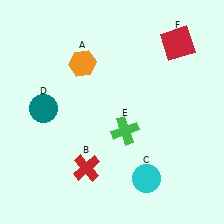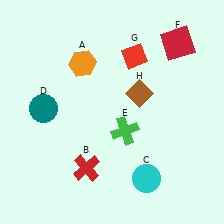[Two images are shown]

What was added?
A red diamond (G), a brown diamond (H) were added in Image 2.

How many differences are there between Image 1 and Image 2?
There are 2 differences between the two images.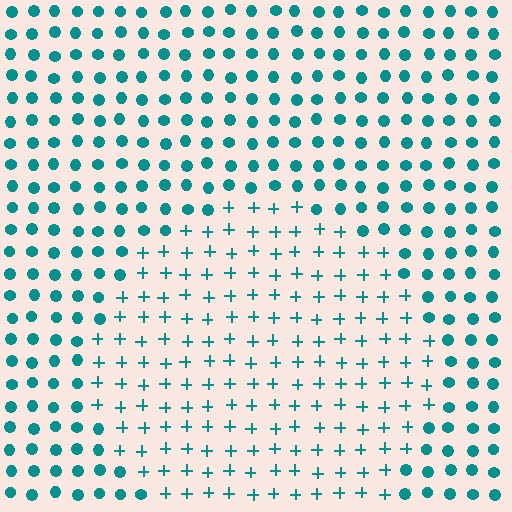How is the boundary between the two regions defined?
The boundary is defined by a change in element shape: plus signs inside vs. circles outside. All elements share the same color and spacing.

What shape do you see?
I see a circle.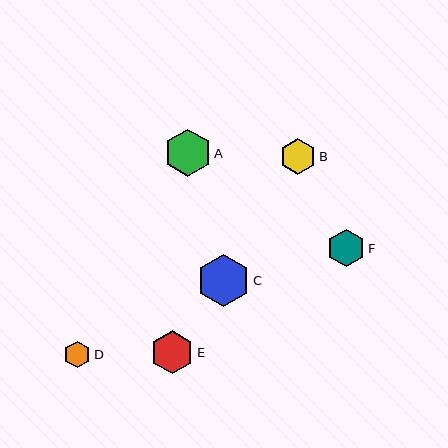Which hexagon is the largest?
Hexagon C is the largest with a size of approximately 52 pixels.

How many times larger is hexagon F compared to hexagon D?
Hexagon F is approximately 1.4 times the size of hexagon D.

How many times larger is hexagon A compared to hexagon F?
Hexagon A is approximately 1.3 times the size of hexagon F.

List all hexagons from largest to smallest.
From largest to smallest: C, A, E, F, B, D.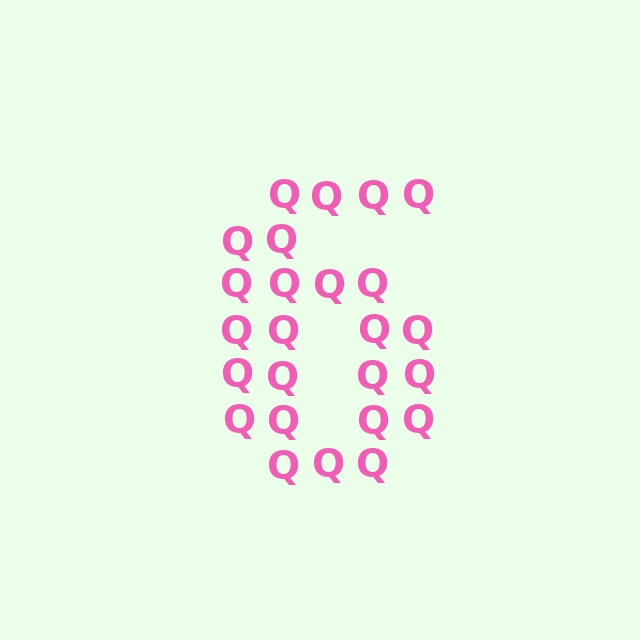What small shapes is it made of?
It is made of small letter Q's.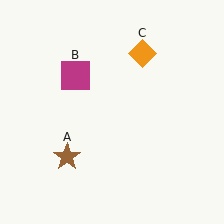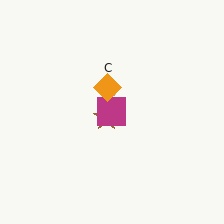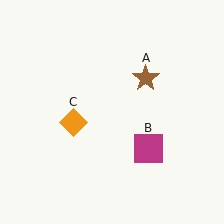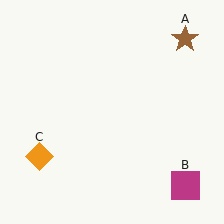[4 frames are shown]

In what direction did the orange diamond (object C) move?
The orange diamond (object C) moved down and to the left.